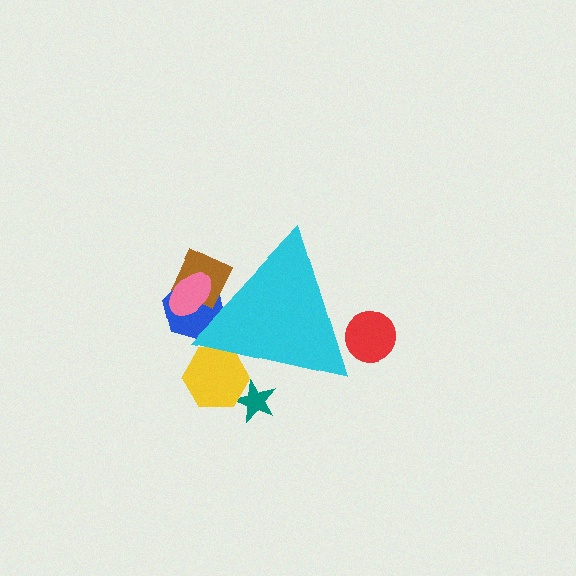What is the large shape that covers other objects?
A cyan triangle.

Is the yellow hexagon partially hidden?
Yes, the yellow hexagon is partially hidden behind the cyan triangle.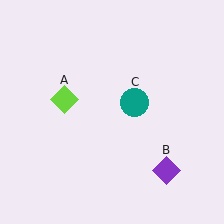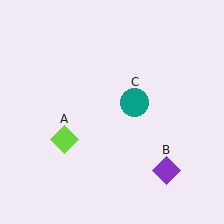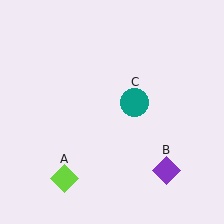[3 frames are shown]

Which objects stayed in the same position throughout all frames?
Purple diamond (object B) and teal circle (object C) remained stationary.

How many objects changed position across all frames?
1 object changed position: lime diamond (object A).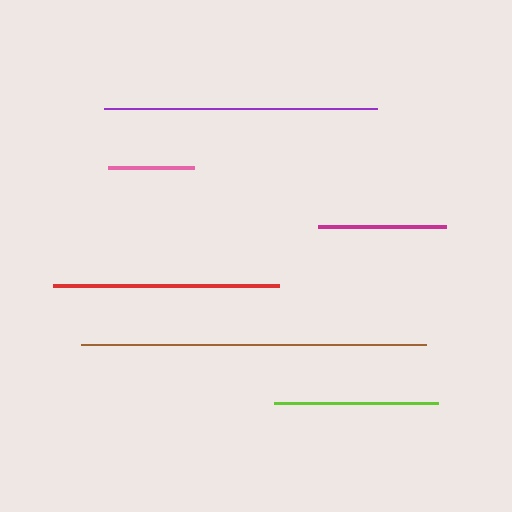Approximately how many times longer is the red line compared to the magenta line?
The red line is approximately 1.8 times the length of the magenta line.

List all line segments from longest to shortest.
From longest to shortest: brown, purple, red, lime, magenta, pink.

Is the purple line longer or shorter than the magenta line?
The purple line is longer than the magenta line.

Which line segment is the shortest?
The pink line is the shortest at approximately 86 pixels.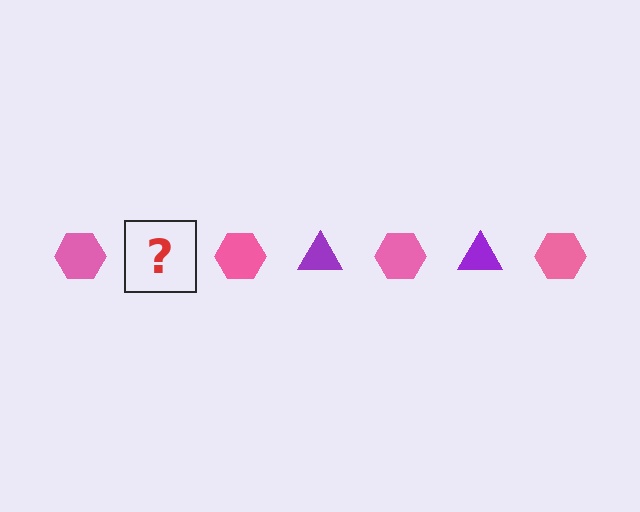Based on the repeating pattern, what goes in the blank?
The blank should be a purple triangle.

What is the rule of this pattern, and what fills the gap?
The rule is that the pattern alternates between pink hexagon and purple triangle. The gap should be filled with a purple triangle.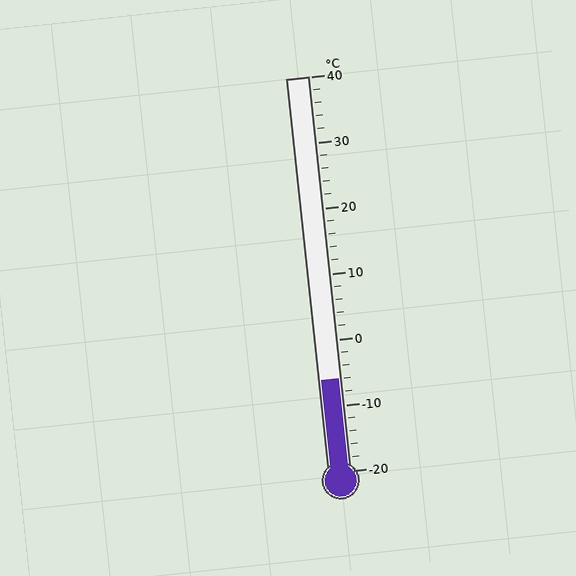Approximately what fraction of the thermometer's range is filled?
The thermometer is filled to approximately 25% of its range.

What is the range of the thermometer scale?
The thermometer scale ranges from -20°C to 40°C.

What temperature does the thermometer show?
The thermometer shows approximately -6°C.